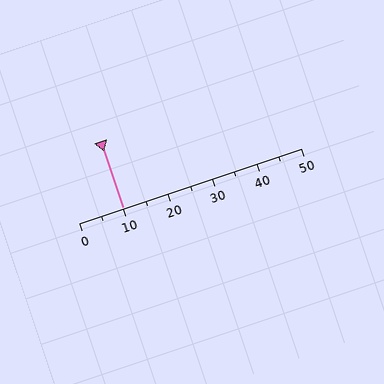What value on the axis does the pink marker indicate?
The marker indicates approximately 10.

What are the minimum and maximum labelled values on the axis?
The axis runs from 0 to 50.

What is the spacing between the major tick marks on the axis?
The major ticks are spaced 10 apart.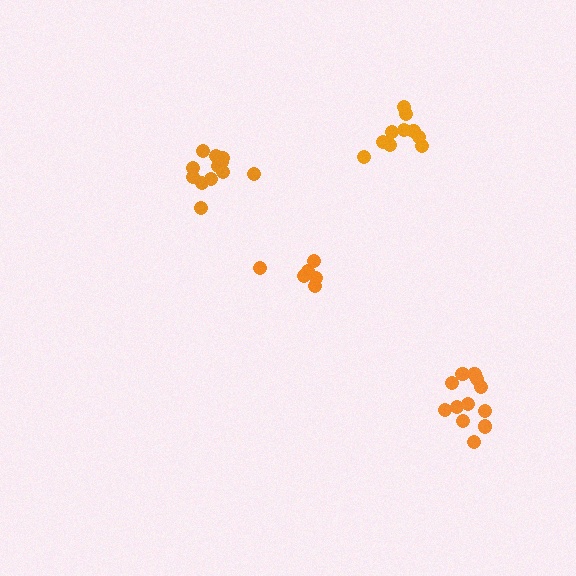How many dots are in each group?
Group 1: 6 dots, Group 2: 10 dots, Group 3: 12 dots, Group 4: 12 dots (40 total).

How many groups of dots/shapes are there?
There are 4 groups.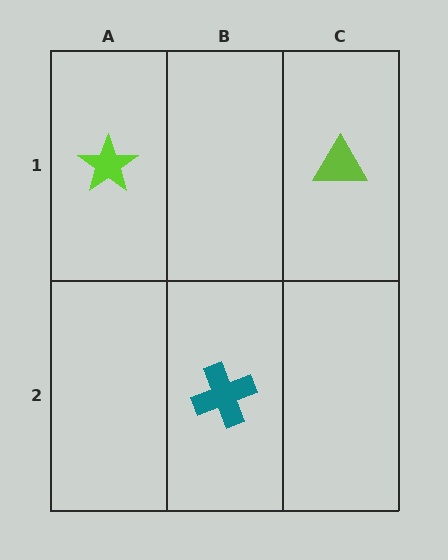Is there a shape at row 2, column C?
No, that cell is empty.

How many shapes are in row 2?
1 shape.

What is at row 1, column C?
A lime triangle.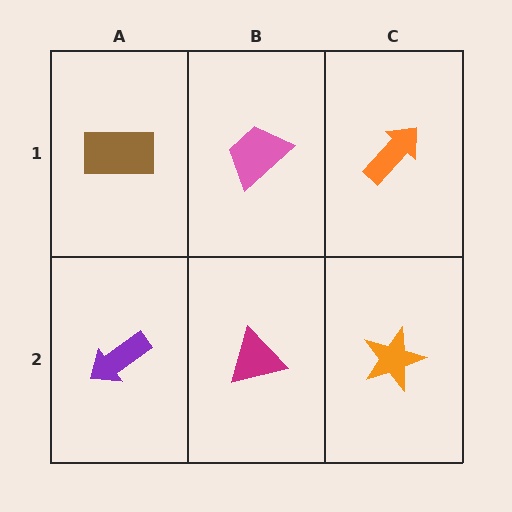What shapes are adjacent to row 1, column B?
A magenta triangle (row 2, column B), a brown rectangle (row 1, column A), an orange arrow (row 1, column C).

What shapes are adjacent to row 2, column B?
A pink trapezoid (row 1, column B), a purple arrow (row 2, column A), an orange star (row 2, column C).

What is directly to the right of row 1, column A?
A pink trapezoid.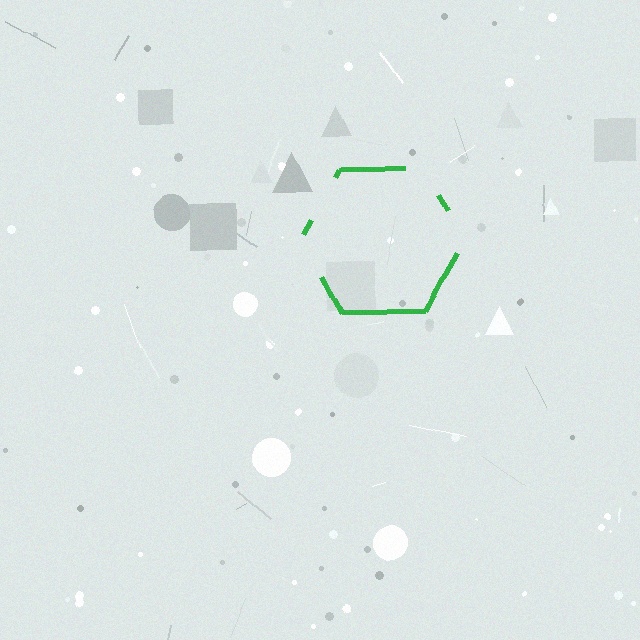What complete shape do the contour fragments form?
The contour fragments form a hexagon.